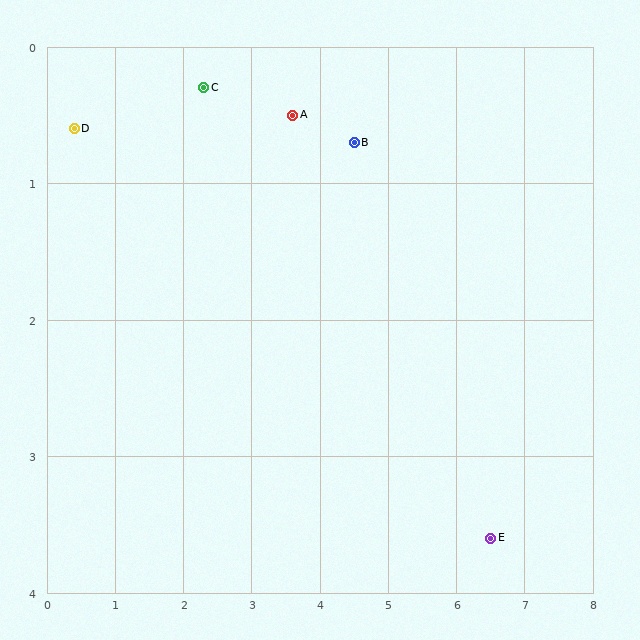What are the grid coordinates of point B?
Point B is at approximately (4.5, 0.7).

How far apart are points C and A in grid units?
Points C and A are about 1.3 grid units apart.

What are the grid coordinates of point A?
Point A is at approximately (3.6, 0.5).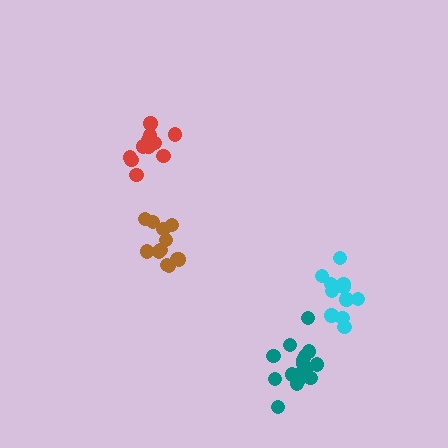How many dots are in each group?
Group 1: 12 dots, Group 2: 16 dots, Group 3: 12 dots, Group 4: 12 dots (52 total).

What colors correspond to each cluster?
The clusters are colored: cyan, teal, red, brown.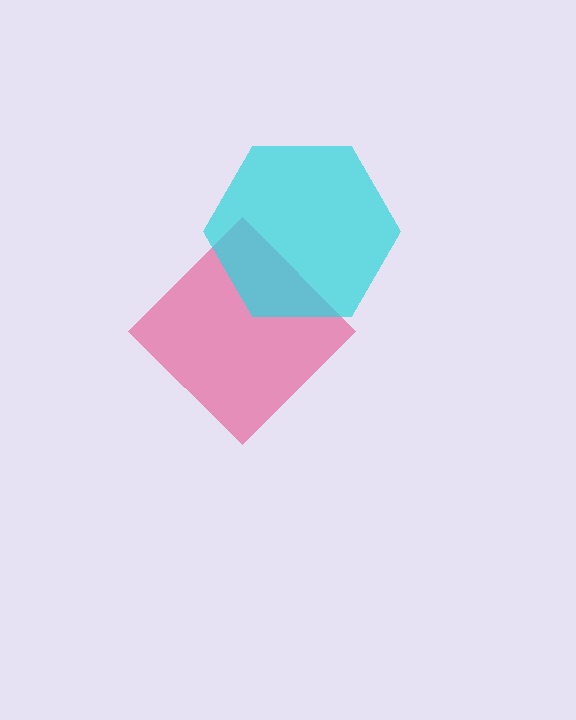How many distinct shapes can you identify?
There are 2 distinct shapes: a pink diamond, a cyan hexagon.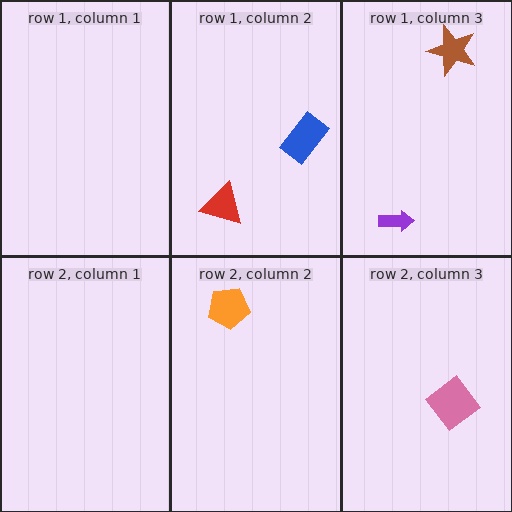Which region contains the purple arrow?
The row 1, column 3 region.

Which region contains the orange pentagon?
The row 2, column 2 region.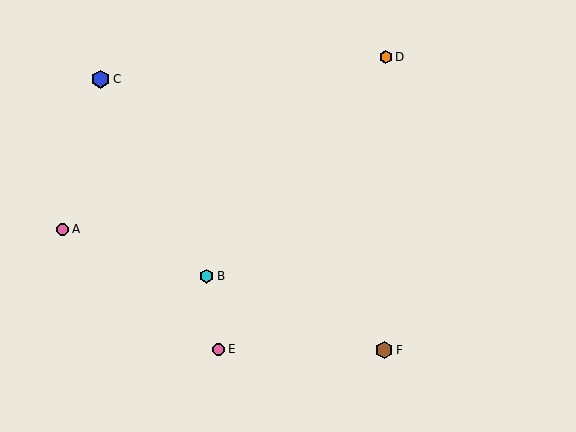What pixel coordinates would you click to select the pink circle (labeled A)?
Click at (63, 229) to select the pink circle A.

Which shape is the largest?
The blue hexagon (labeled C) is the largest.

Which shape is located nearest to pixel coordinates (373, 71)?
The orange hexagon (labeled D) at (386, 57) is nearest to that location.